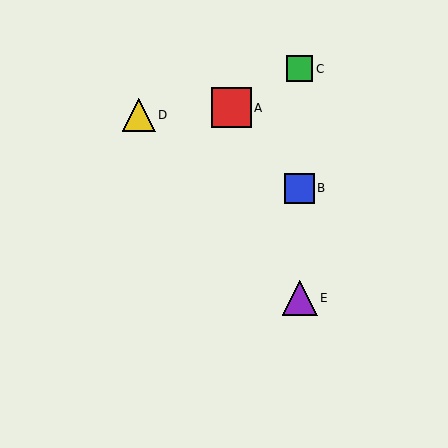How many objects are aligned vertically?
3 objects (B, C, E) are aligned vertically.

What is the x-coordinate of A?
Object A is at x≈231.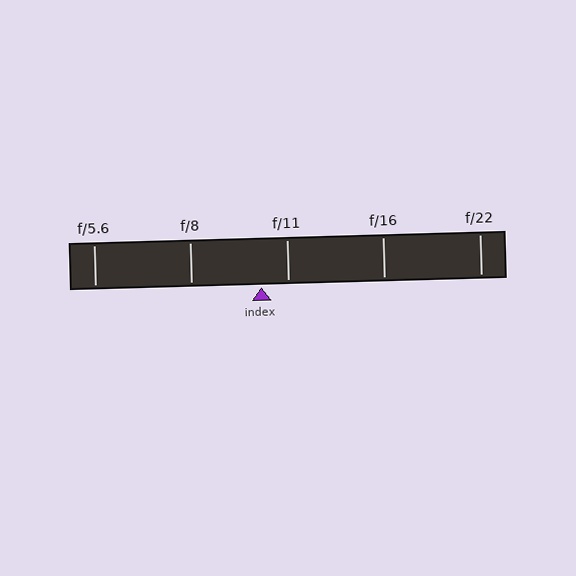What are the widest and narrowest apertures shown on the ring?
The widest aperture shown is f/5.6 and the narrowest is f/22.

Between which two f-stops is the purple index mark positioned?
The index mark is between f/8 and f/11.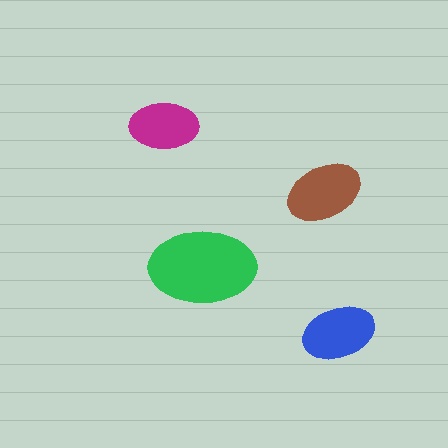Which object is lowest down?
The blue ellipse is bottommost.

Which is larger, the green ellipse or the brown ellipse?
The green one.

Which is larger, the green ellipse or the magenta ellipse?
The green one.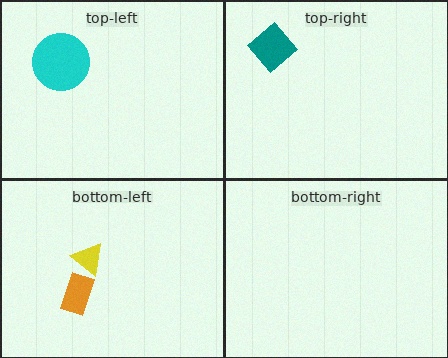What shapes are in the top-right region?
The teal diamond.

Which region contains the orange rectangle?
The bottom-left region.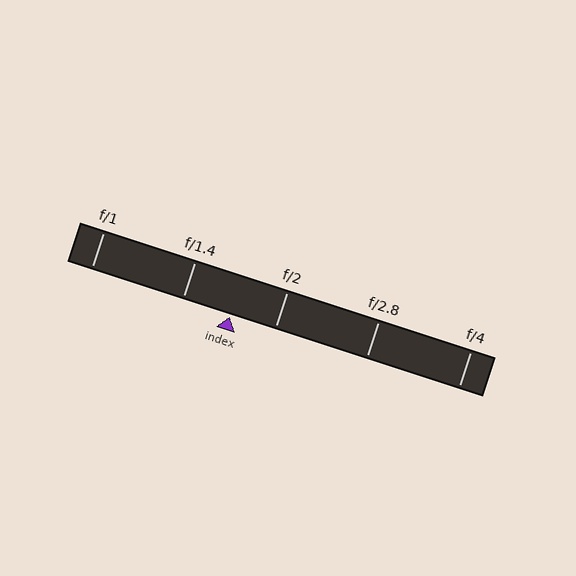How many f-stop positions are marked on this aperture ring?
There are 5 f-stop positions marked.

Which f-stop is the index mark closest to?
The index mark is closest to f/2.